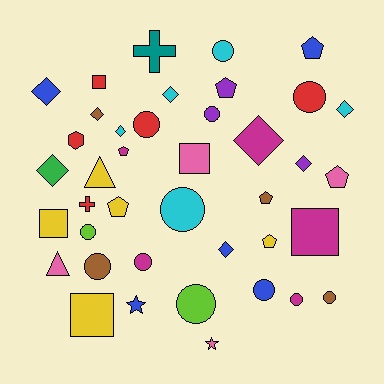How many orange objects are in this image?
There are no orange objects.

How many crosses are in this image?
There are 2 crosses.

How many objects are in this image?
There are 40 objects.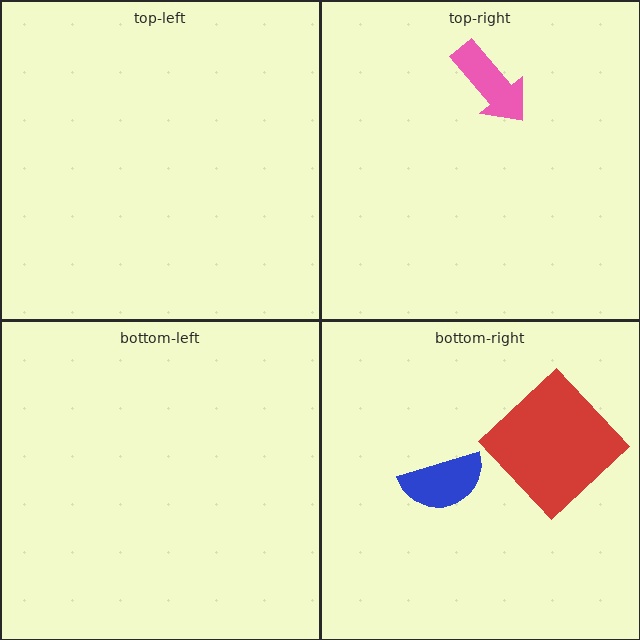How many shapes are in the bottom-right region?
2.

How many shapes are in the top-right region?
1.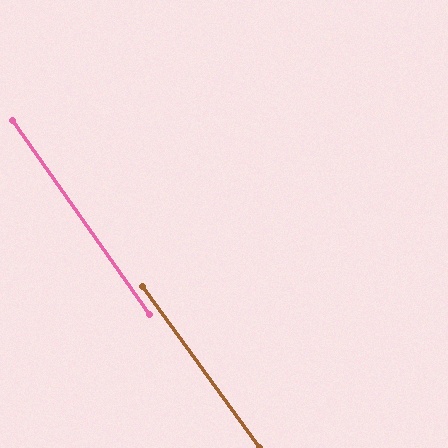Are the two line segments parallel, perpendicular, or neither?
Parallel — their directions differ by only 0.9°.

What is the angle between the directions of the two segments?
Approximately 1 degree.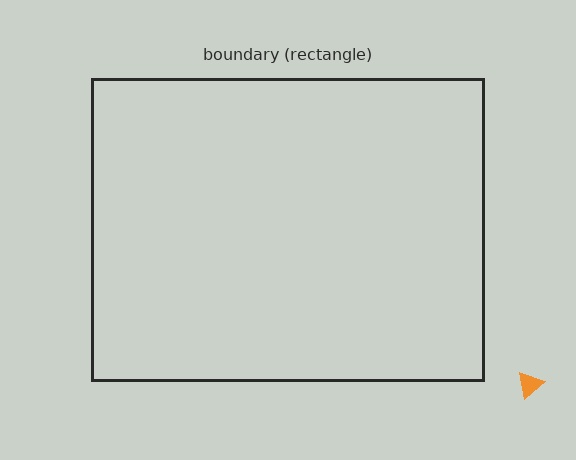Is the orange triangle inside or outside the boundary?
Outside.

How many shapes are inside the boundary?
0 inside, 1 outside.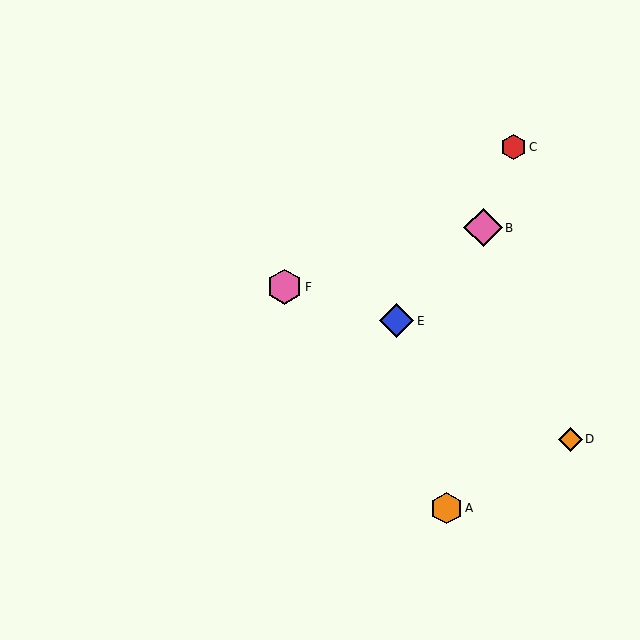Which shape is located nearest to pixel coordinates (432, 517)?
The orange hexagon (labeled A) at (447, 508) is nearest to that location.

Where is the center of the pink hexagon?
The center of the pink hexagon is at (285, 287).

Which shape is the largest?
The pink diamond (labeled B) is the largest.